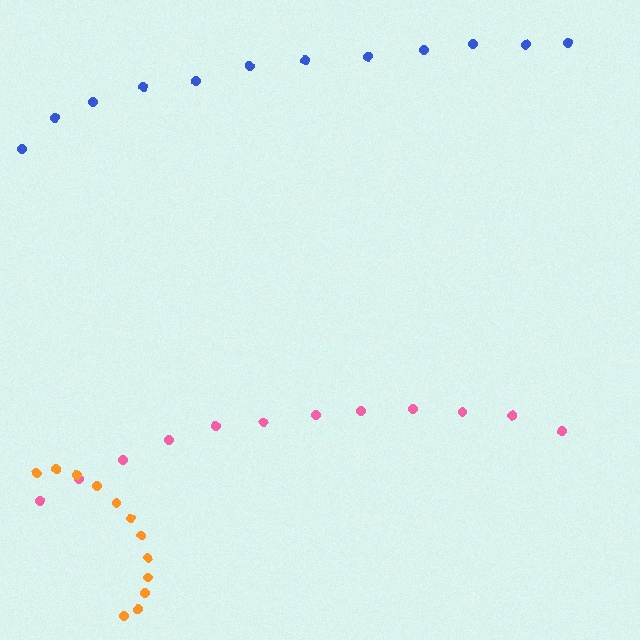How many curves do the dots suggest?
There are 3 distinct paths.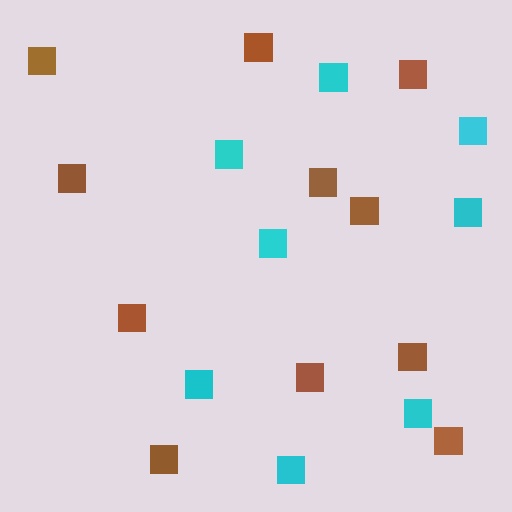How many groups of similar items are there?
There are 2 groups: one group of cyan squares (8) and one group of brown squares (11).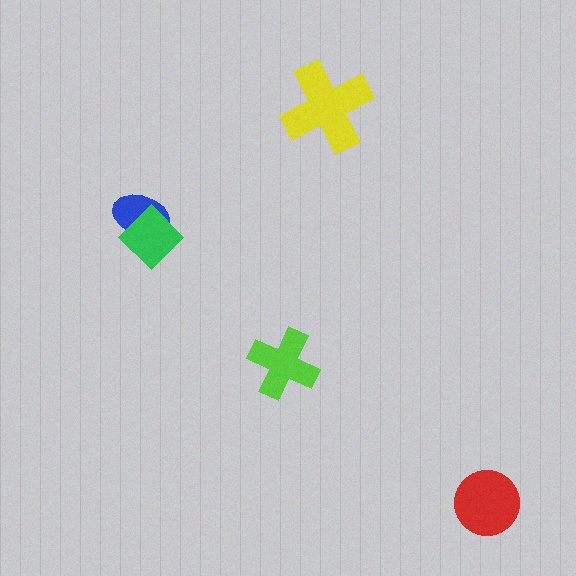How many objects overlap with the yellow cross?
0 objects overlap with the yellow cross.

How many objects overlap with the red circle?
0 objects overlap with the red circle.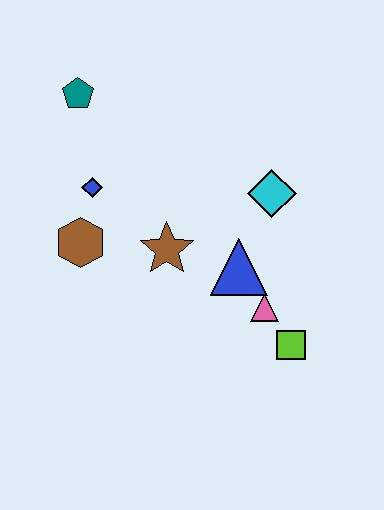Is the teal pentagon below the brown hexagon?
No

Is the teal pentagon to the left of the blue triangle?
Yes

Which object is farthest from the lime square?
The teal pentagon is farthest from the lime square.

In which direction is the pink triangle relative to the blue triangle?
The pink triangle is below the blue triangle.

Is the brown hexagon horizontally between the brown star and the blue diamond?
No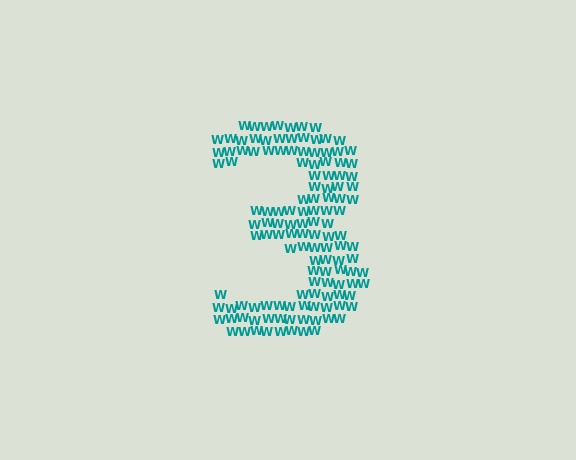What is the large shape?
The large shape is the digit 3.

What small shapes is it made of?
It is made of small letter W's.